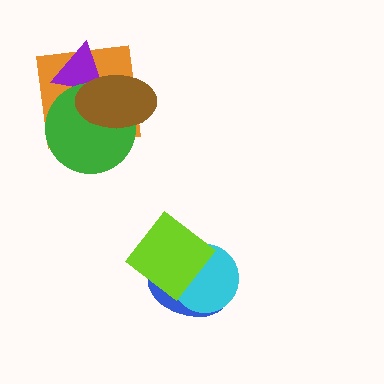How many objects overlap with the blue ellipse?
2 objects overlap with the blue ellipse.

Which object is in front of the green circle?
The brown ellipse is in front of the green circle.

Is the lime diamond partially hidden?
No, no other shape covers it.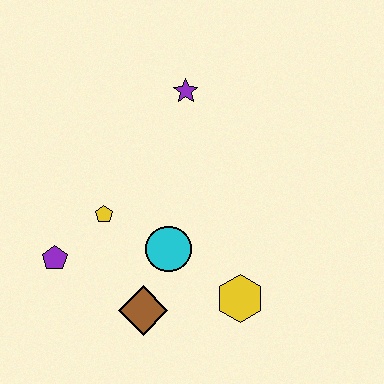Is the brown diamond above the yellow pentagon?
No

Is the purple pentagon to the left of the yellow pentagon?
Yes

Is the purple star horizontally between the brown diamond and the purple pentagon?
No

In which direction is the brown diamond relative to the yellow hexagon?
The brown diamond is to the left of the yellow hexagon.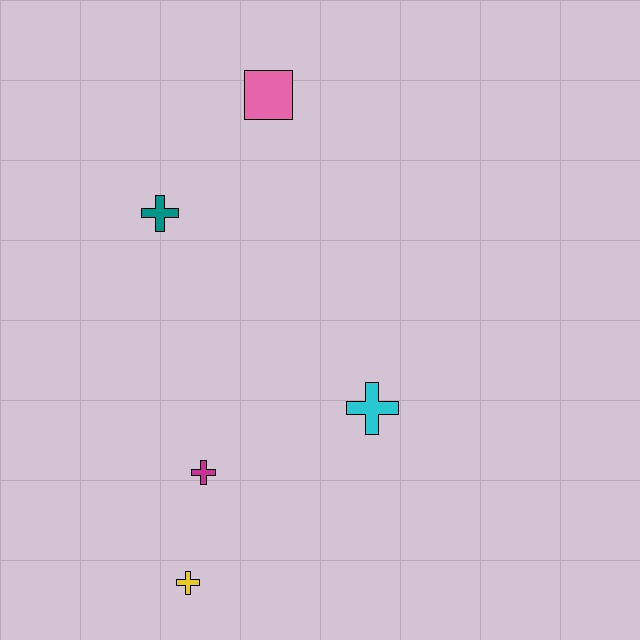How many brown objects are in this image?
There are no brown objects.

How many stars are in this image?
There are no stars.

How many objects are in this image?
There are 5 objects.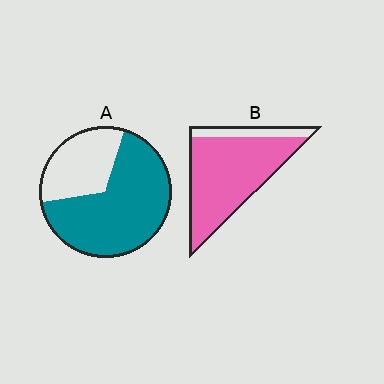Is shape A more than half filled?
Yes.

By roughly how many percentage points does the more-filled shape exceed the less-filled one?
By roughly 15 percentage points (B over A).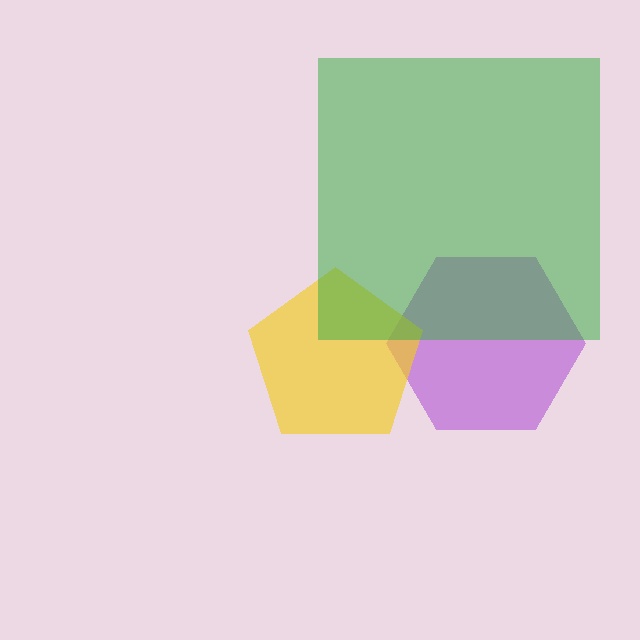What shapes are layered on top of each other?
The layered shapes are: a purple hexagon, a yellow pentagon, a green square.